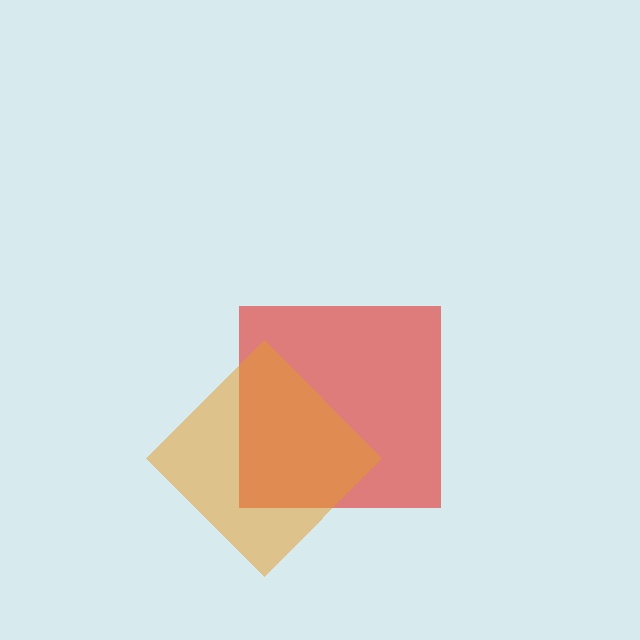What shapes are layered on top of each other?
The layered shapes are: a red square, an orange diamond.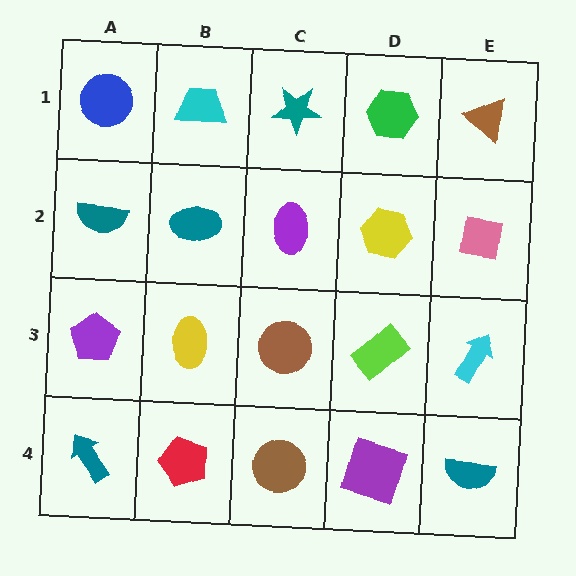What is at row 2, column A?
A teal semicircle.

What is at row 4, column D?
A purple square.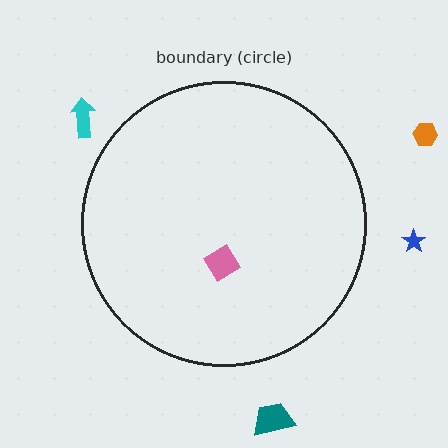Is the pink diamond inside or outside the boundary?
Inside.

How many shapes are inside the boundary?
1 inside, 4 outside.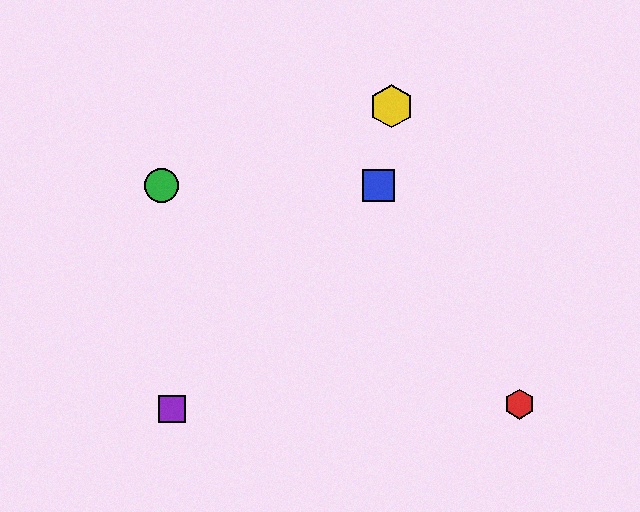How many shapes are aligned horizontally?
2 shapes (the blue square, the green circle) are aligned horizontally.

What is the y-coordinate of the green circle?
The green circle is at y≈185.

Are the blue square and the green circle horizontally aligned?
Yes, both are at y≈185.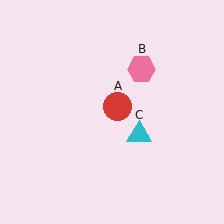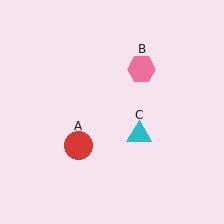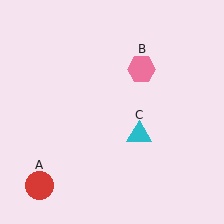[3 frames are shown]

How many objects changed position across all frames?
1 object changed position: red circle (object A).